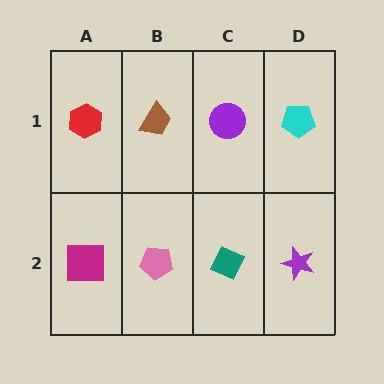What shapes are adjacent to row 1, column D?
A purple star (row 2, column D), a purple circle (row 1, column C).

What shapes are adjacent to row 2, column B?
A brown trapezoid (row 1, column B), a magenta square (row 2, column A), a teal diamond (row 2, column C).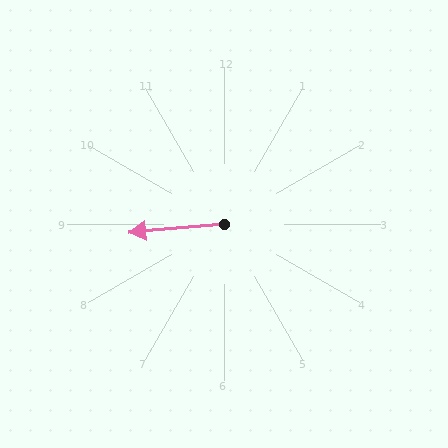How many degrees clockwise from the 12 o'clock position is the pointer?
Approximately 265 degrees.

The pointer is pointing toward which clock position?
Roughly 9 o'clock.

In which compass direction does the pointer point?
West.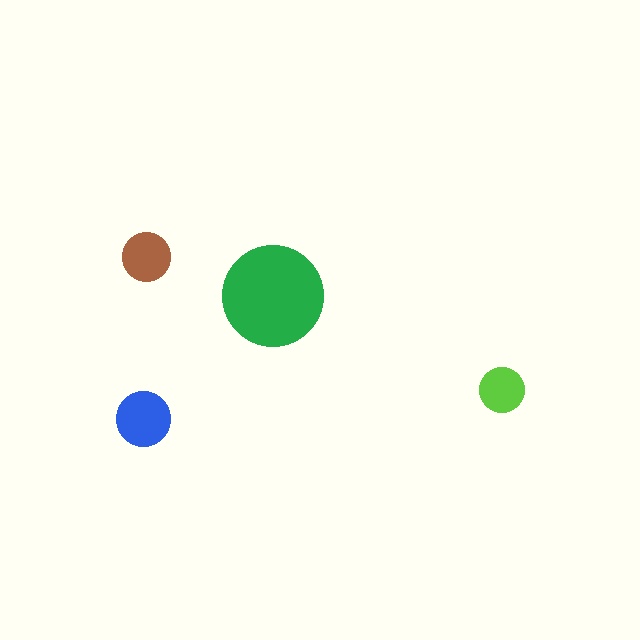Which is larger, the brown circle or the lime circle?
The brown one.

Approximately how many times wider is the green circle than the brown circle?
About 2 times wider.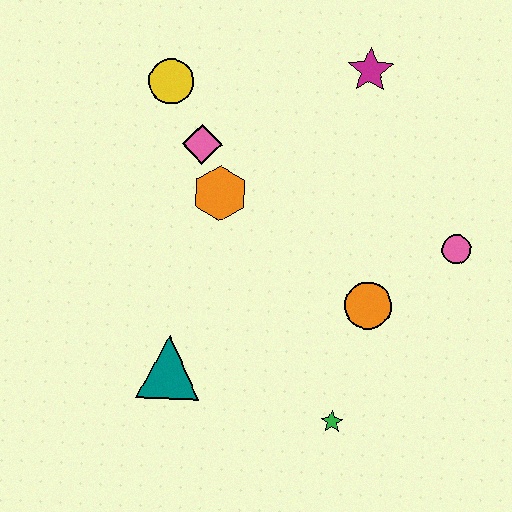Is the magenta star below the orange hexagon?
No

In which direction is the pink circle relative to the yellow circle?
The pink circle is to the right of the yellow circle.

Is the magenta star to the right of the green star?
Yes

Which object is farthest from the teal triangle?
The magenta star is farthest from the teal triangle.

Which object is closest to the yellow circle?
The pink diamond is closest to the yellow circle.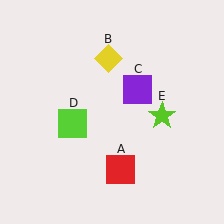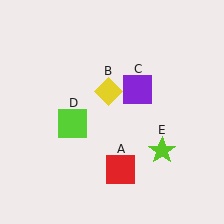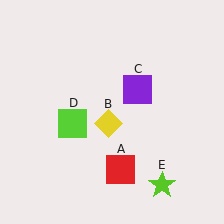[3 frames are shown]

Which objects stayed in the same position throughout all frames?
Red square (object A) and purple square (object C) and lime square (object D) remained stationary.